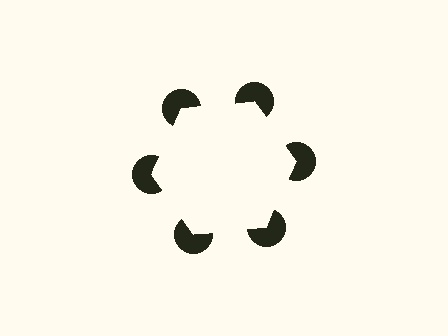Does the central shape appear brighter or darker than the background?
It typically appears slightly brighter than the background, even though no actual brightness change is drawn.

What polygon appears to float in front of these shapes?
An illusory hexagon — its edges are inferred from the aligned wedge cuts in the pac-man discs, not physically drawn.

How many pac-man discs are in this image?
There are 6 — one at each vertex of the illusory hexagon.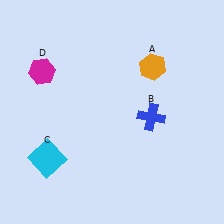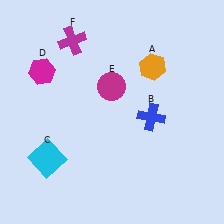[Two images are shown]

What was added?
A magenta circle (E), a magenta cross (F) were added in Image 2.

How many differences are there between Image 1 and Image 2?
There are 2 differences between the two images.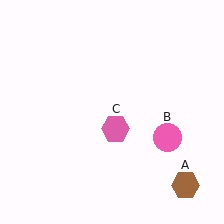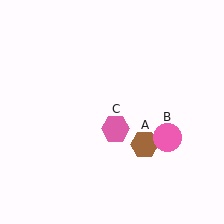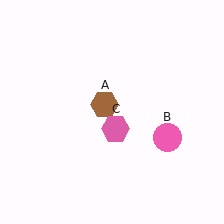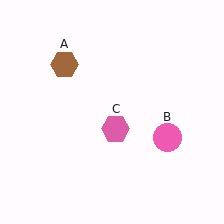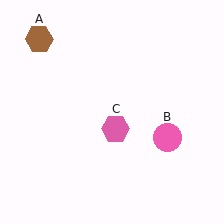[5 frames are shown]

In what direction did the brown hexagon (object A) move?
The brown hexagon (object A) moved up and to the left.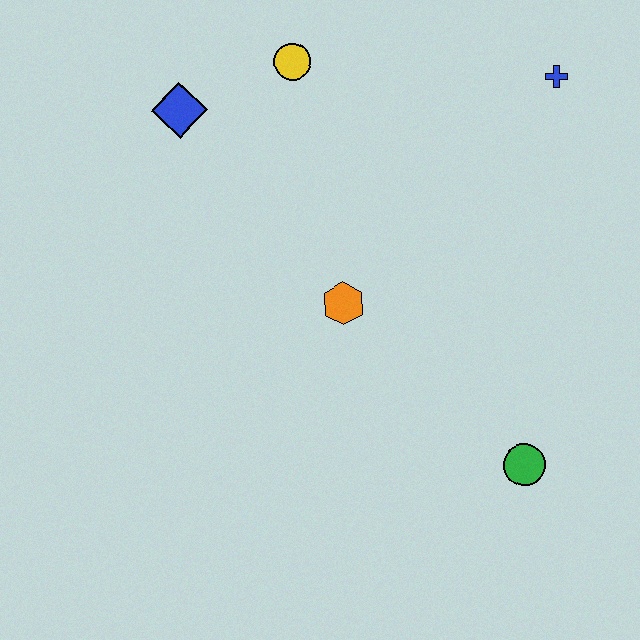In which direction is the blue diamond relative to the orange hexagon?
The blue diamond is above the orange hexagon.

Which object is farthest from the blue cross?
The green circle is farthest from the blue cross.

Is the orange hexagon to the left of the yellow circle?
No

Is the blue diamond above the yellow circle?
No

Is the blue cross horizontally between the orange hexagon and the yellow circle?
No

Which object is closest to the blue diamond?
The yellow circle is closest to the blue diamond.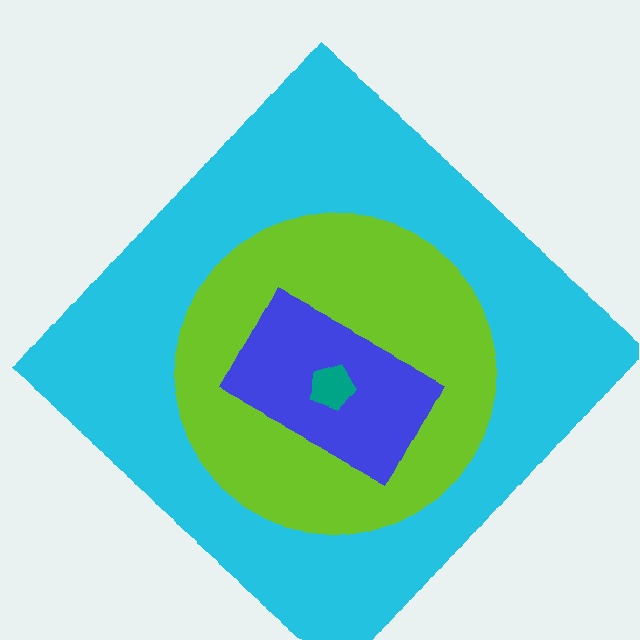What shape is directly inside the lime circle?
The blue rectangle.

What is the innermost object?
The teal pentagon.